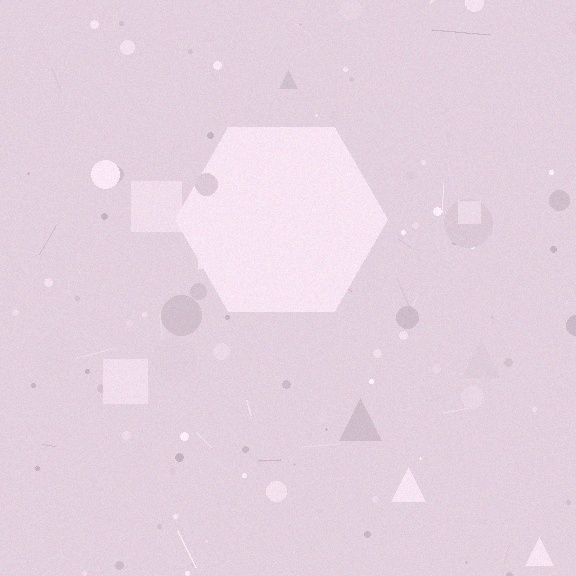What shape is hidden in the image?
A hexagon is hidden in the image.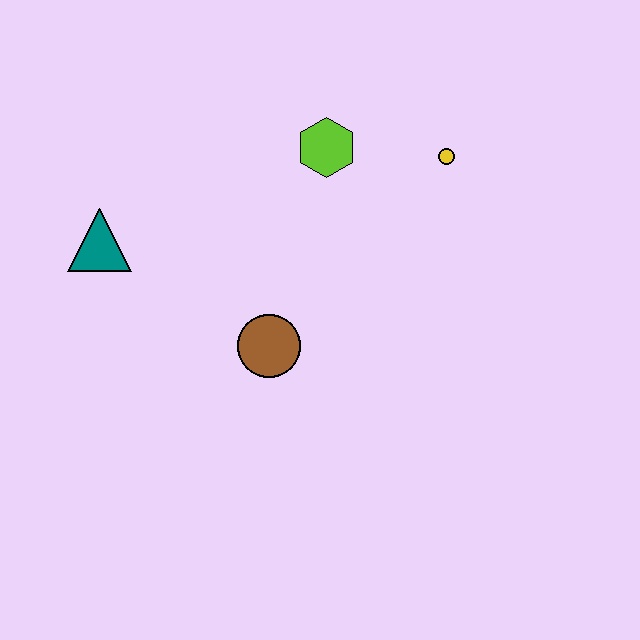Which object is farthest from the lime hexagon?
The teal triangle is farthest from the lime hexagon.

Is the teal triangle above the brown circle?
Yes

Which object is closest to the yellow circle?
The lime hexagon is closest to the yellow circle.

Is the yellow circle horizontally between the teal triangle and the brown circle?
No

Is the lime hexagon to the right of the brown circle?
Yes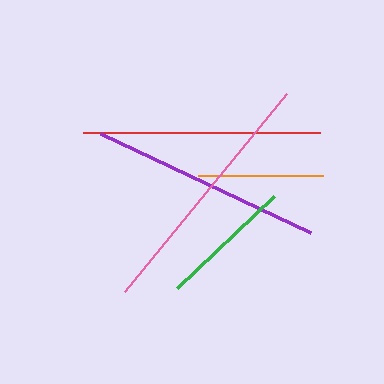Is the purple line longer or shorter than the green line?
The purple line is longer than the green line.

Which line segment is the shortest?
The orange line is the shortest at approximately 125 pixels.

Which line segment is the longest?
The pink line is the longest at approximately 255 pixels.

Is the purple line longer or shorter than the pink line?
The pink line is longer than the purple line.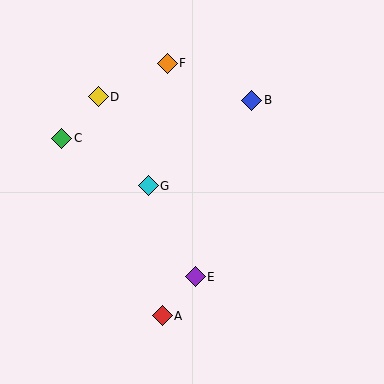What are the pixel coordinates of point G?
Point G is at (148, 186).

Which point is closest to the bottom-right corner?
Point E is closest to the bottom-right corner.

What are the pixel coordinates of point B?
Point B is at (252, 100).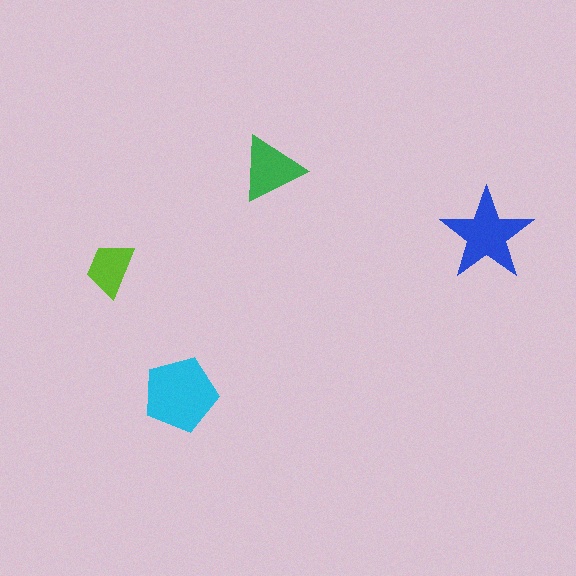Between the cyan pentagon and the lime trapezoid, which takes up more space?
The cyan pentagon.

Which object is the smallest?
The lime trapezoid.